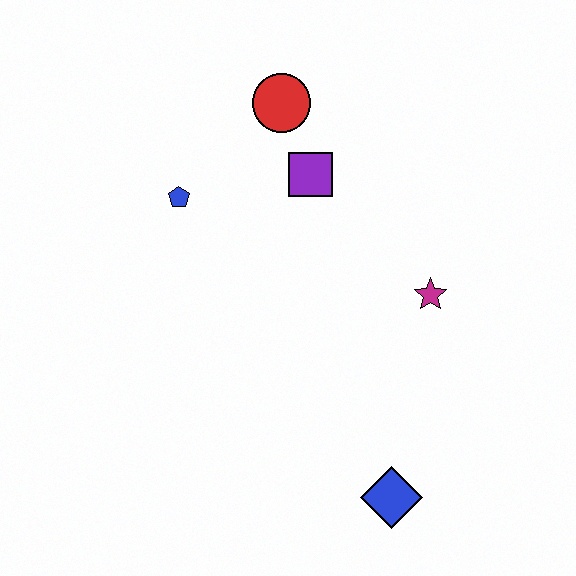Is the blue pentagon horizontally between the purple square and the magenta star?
No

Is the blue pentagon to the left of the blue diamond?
Yes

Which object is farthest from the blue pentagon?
The blue diamond is farthest from the blue pentagon.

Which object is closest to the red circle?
The purple square is closest to the red circle.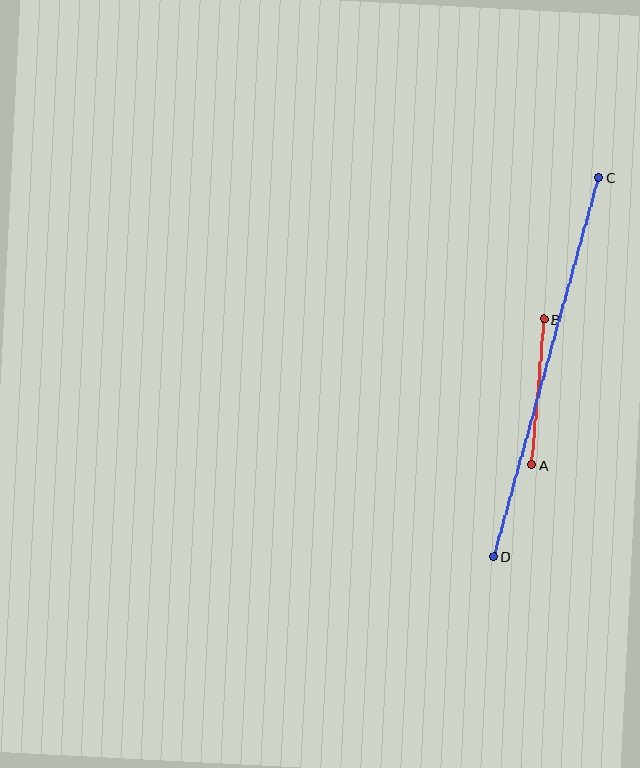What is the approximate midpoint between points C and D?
The midpoint is at approximately (546, 367) pixels.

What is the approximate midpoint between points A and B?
The midpoint is at approximately (538, 392) pixels.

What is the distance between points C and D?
The distance is approximately 394 pixels.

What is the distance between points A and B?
The distance is approximately 147 pixels.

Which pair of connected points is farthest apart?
Points C and D are farthest apart.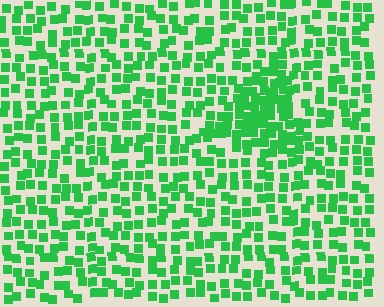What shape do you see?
I see a triangle.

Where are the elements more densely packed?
The elements are more densely packed inside the triangle boundary.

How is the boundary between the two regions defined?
The boundary is defined by a change in element density (approximately 1.9x ratio). All elements are the same color, size, and shape.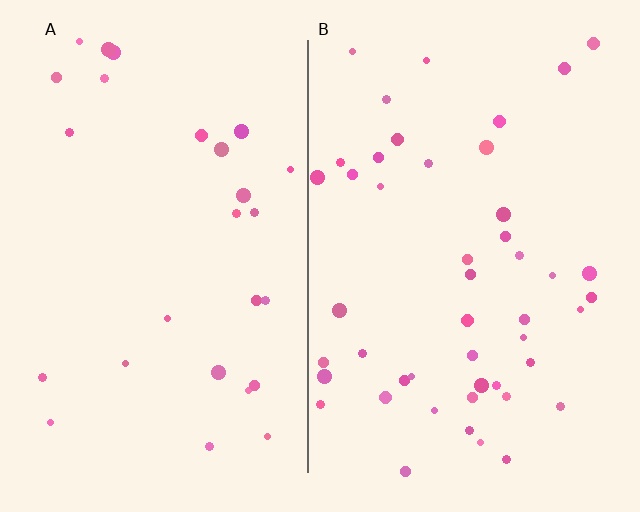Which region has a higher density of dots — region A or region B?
B (the right).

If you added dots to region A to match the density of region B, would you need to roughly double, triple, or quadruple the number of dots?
Approximately double.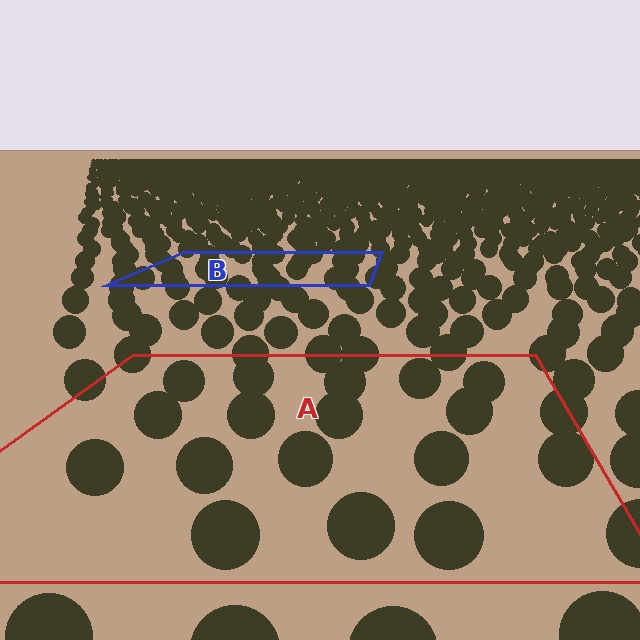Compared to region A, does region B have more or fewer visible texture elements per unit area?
Region B has more texture elements per unit area — they are packed more densely because it is farther away.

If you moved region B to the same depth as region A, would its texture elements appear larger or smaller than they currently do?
They would appear larger. At a closer depth, the same texture elements are projected at a bigger on-screen size.